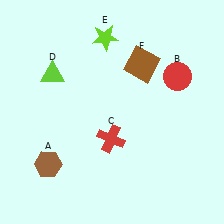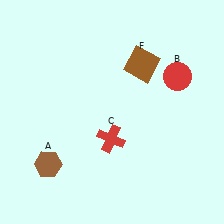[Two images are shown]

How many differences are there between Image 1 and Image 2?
There are 2 differences between the two images.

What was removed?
The lime star (E), the lime triangle (D) were removed in Image 2.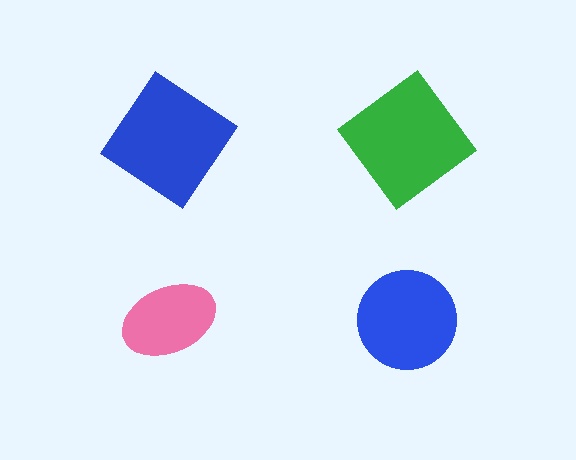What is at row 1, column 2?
A green diamond.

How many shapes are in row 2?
2 shapes.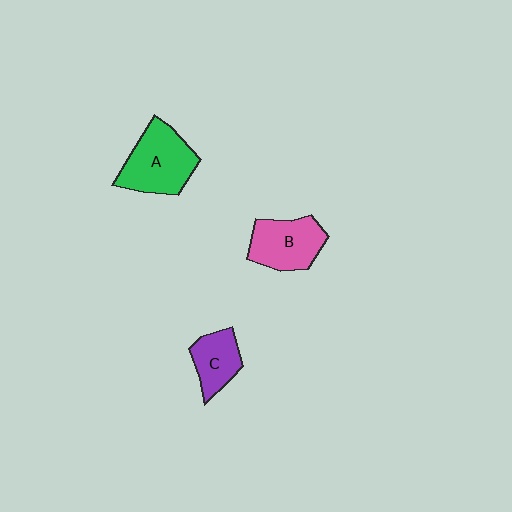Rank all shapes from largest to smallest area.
From largest to smallest: A (green), B (pink), C (purple).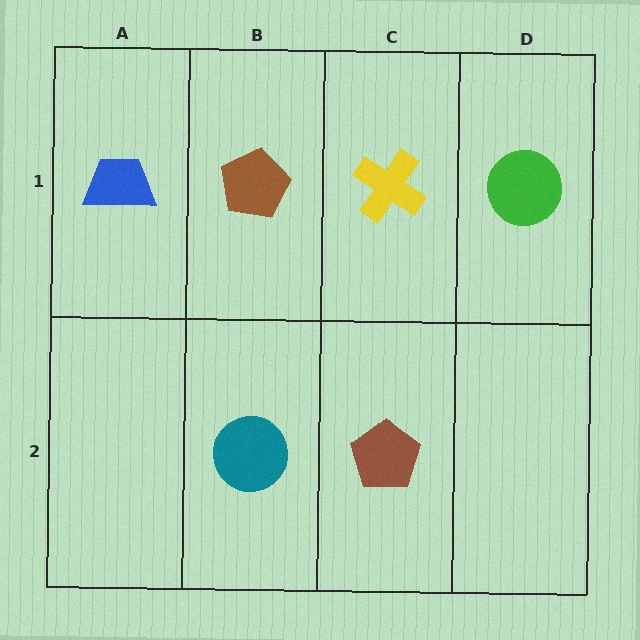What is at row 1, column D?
A green circle.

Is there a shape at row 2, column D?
No, that cell is empty.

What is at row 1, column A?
A blue trapezoid.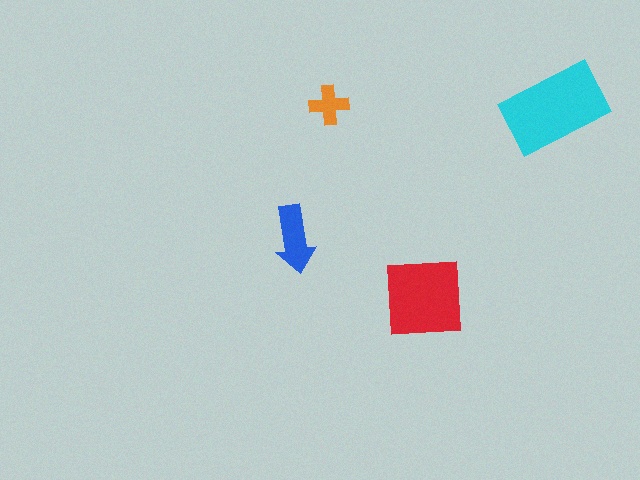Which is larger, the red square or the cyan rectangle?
The cyan rectangle.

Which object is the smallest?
The orange cross.